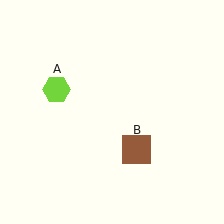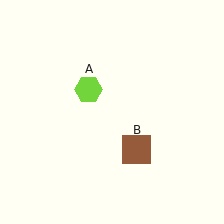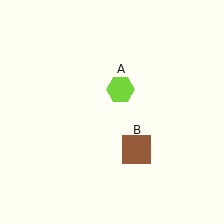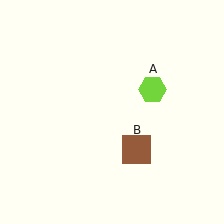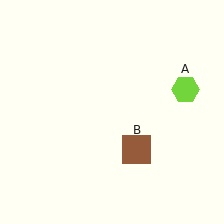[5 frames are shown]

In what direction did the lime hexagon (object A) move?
The lime hexagon (object A) moved right.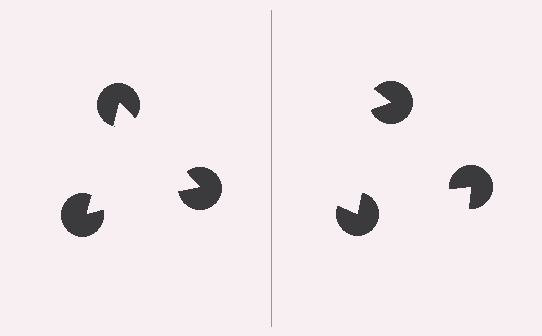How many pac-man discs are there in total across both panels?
6 — 3 on each side.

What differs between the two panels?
The pac-man discs are positioned identically on both sides; only the wedge orientations differ. On the left they align to a triangle; on the right they are misaligned.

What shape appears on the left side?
An illusory triangle.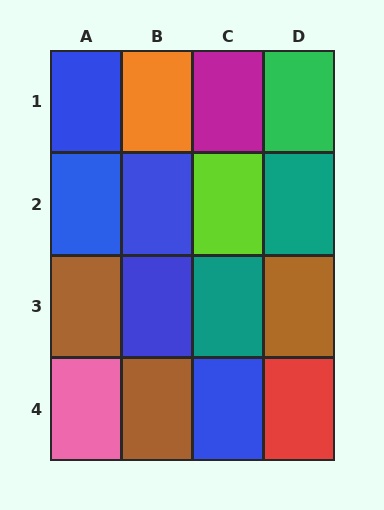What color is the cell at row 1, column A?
Blue.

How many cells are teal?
2 cells are teal.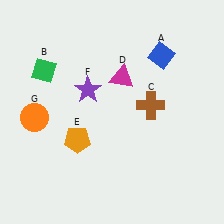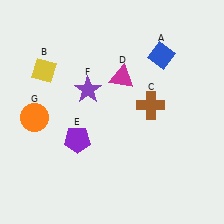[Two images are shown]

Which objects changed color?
B changed from green to yellow. E changed from orange to purple.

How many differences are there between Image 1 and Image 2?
There are 2 differences between the two images.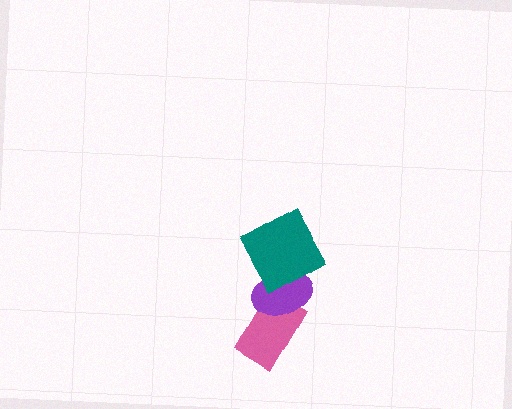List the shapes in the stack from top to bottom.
From top to bottom: the teal square, the purple ellipse, the pink rectangle.